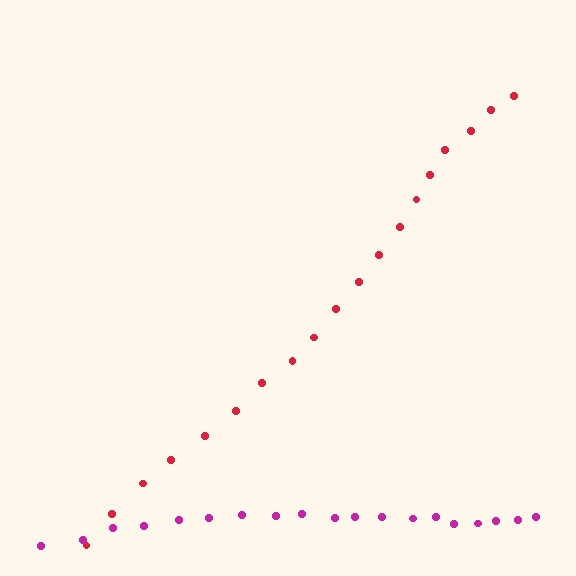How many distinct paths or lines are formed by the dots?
There are 2 distinct paths.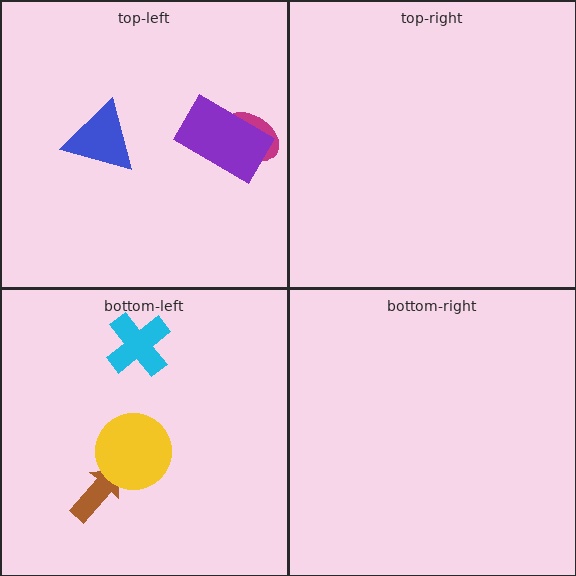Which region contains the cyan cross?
The bottom-left region.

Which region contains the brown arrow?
The bottom-left region.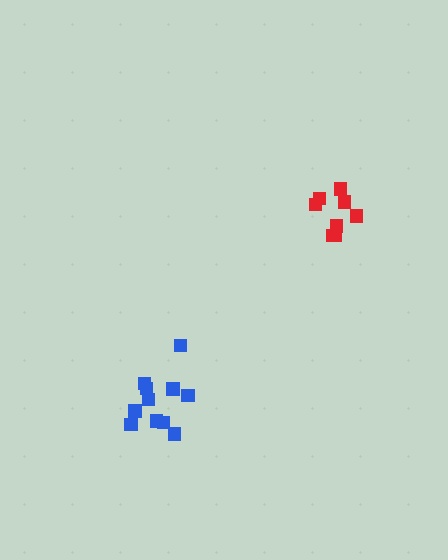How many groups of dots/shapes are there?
There are 2 groups.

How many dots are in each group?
Group 1: 8 dots, Group 2: 11 dots (19 total).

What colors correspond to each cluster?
The clusters are colored: red, blue.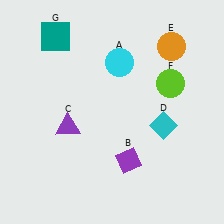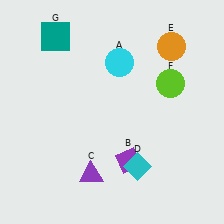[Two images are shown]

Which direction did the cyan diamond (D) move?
The cyan diamond (D) moved down.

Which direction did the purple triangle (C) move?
The purple triangle (C) moved down.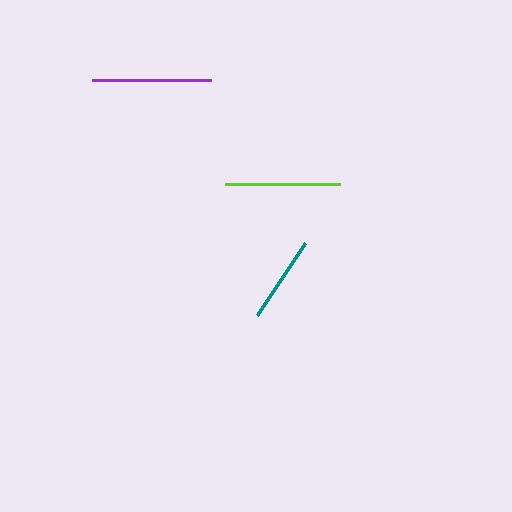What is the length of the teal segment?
The teal segment is approximately 86 pixels long.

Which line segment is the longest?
The purple line is the longest at approximately 119 pixels.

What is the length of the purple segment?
The purple segment is approximately 119 pixels long.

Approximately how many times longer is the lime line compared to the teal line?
The lime line is approximately 1.3 times the length of the teal line.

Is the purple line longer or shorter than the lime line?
The purple line is longer than the lime line.